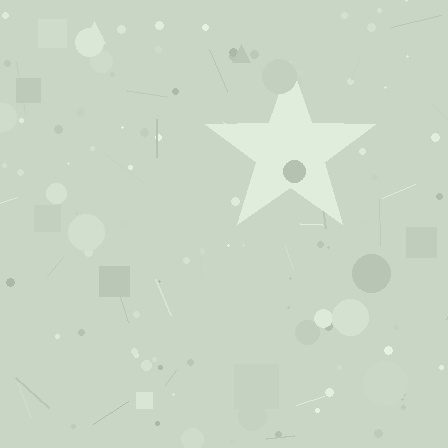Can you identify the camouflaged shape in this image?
The camouflaged shape is a star.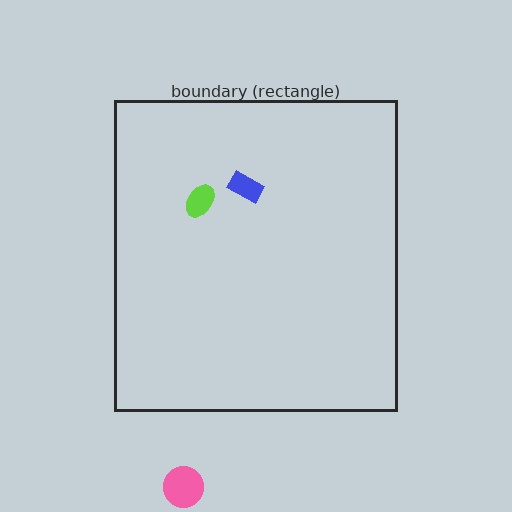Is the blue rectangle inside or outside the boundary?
Inside.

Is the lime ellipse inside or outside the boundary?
Inside.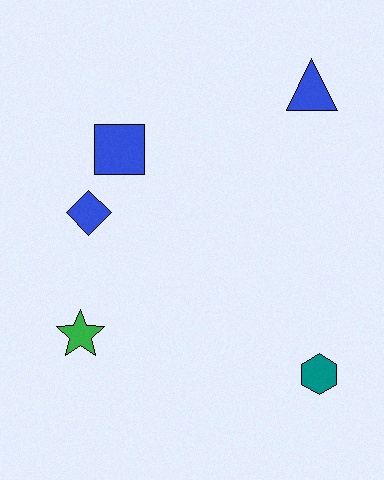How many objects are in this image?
There are 5 objects.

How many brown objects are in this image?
There are no brown objects.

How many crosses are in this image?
There are no crosses.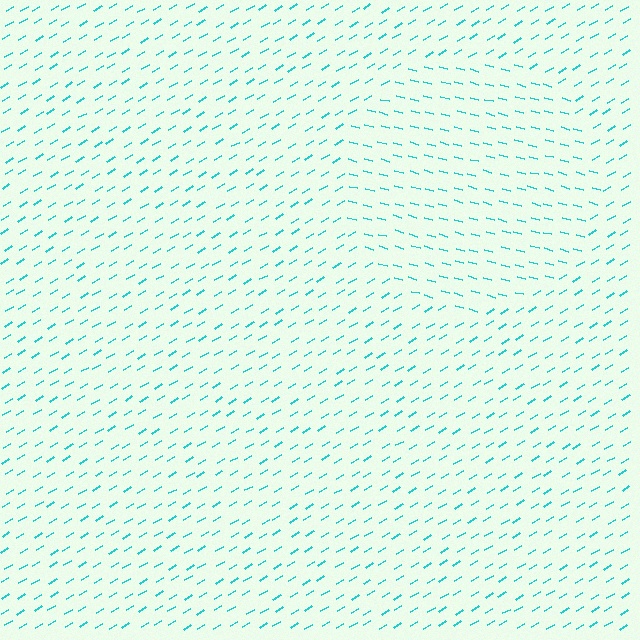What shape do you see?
I see a circle.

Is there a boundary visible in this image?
Yes, there is a texture boundary formed by a change in line orientation.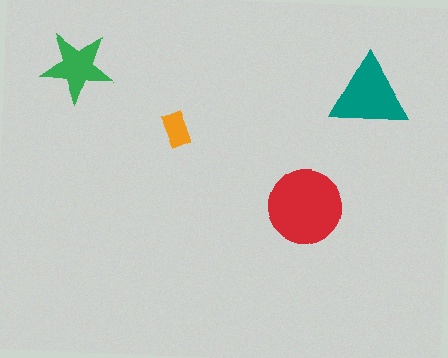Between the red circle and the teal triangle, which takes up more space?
The red circle.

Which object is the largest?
The red circle.